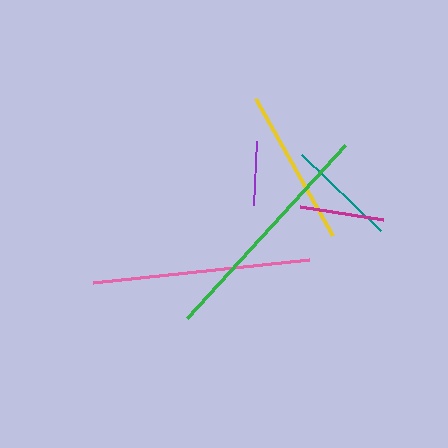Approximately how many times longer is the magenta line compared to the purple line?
The magenta line is approximately 1.3 times the length of the purple line.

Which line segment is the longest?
The green line is the longest at approximately 235 pixels.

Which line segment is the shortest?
The purple line is the shortest at approximately 64 pixels.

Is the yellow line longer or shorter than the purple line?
The yellow line is longer than the purple line.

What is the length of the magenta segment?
The magenta segment is approximately 84 pixels long.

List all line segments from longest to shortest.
From longest to shortest: green, pink, yellow, teal, magenta, purple.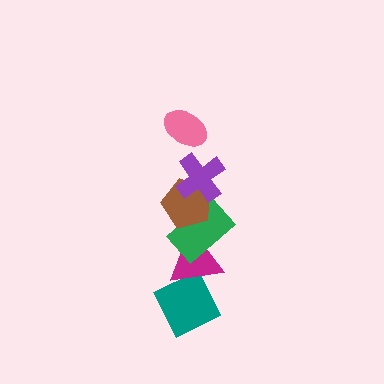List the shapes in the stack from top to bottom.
From top to bottom: the pink ellipse, the purple cross, the brown pentagon, the green rectangle, the magenta triangle, the teal diamond.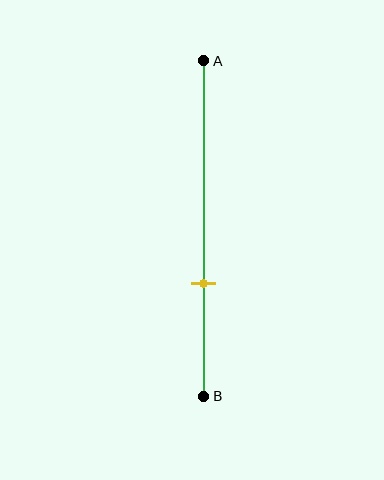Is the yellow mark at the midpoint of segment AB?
No, the mark is at about 65% from A, not at the 50% midpoint.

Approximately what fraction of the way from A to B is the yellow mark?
The yellow mark is approximately 65% of the way from A to B.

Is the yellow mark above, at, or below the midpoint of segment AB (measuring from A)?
The yellow mark is below the midpoint of segment AB.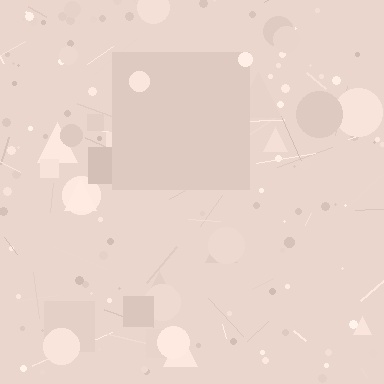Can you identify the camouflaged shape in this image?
The camouflaged shape is a square.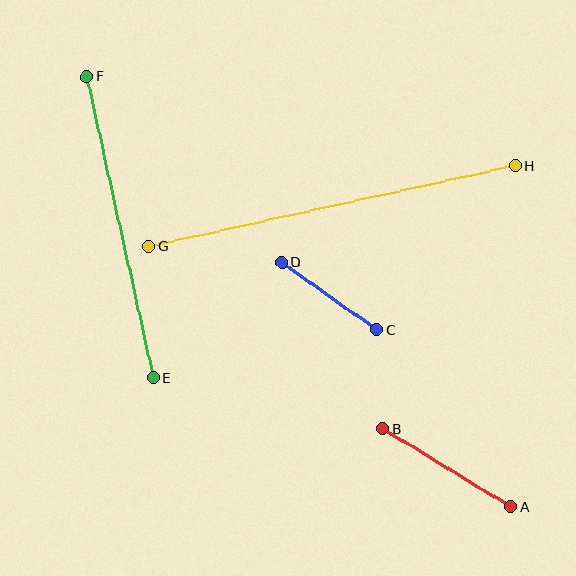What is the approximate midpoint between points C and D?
The midpoint is at approximately (329, 296) pixels.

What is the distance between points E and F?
The distance is approximately 309 pixels.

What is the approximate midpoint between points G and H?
The midpoint is at approximately (332, 206) pixels.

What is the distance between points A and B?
The distance is approximately 150 pixels.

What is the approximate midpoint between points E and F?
The midpoint is at approximately (120, 227) pixels.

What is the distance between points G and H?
The distance is approximately 376 pixels.